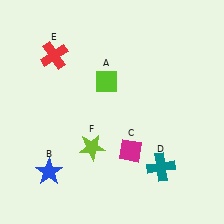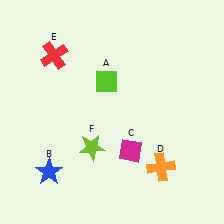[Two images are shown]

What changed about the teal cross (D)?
In Image 1, D is teal. In Image 2, it changed to orange.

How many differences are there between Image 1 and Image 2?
There is 1 difference between the two images.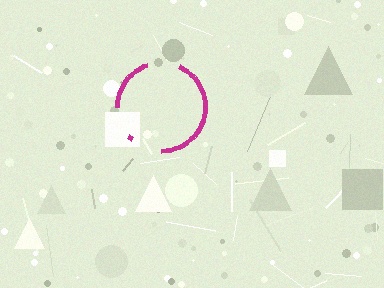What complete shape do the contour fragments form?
The contour fragments form a circle.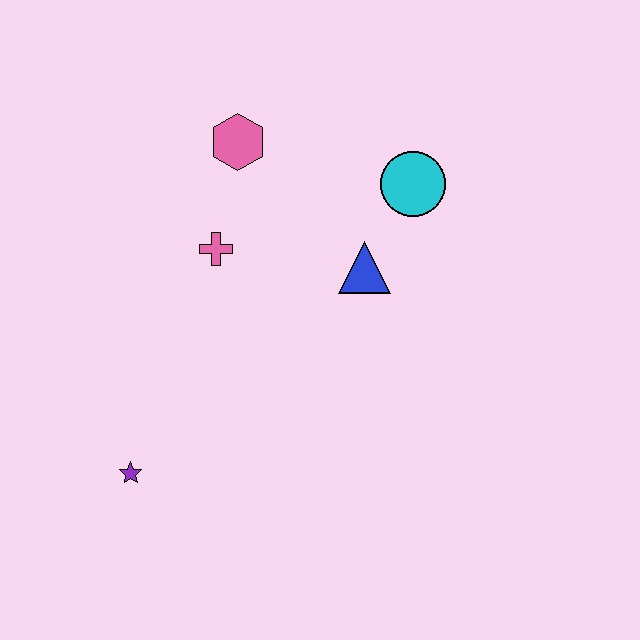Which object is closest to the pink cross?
The pink hexagon is closest to the pink cross.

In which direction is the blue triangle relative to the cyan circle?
The blue triangle is below the cyan circle.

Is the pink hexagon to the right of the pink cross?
Yes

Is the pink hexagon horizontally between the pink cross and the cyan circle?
Yes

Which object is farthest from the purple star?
The cyan circle is farthest from the purple star.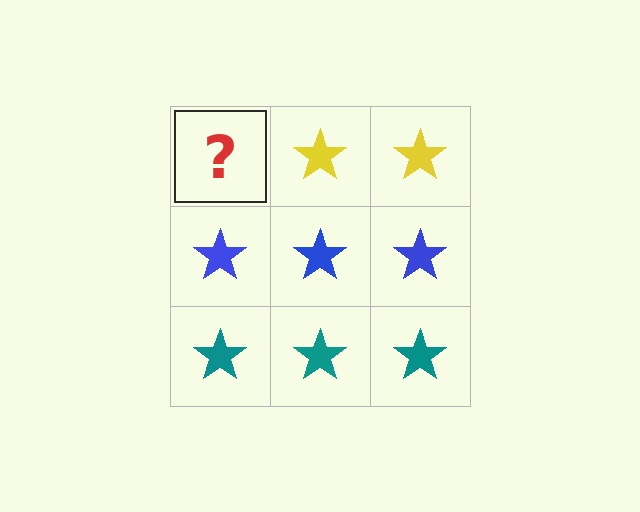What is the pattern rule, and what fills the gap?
The rule is that each row has a consistent color. The gap should be filled with a yellow star.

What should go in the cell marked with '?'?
The missing cell should contain a yellow star.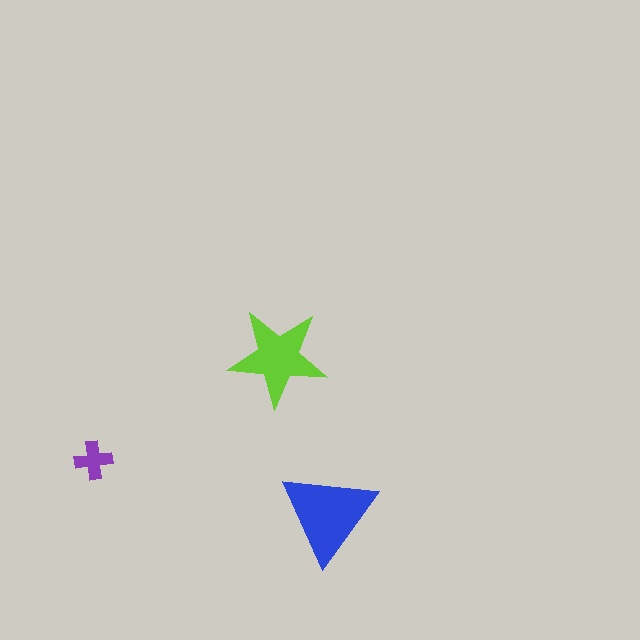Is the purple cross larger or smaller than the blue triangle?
Smaller.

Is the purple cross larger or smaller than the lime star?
Smaller.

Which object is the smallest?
The purple cross.